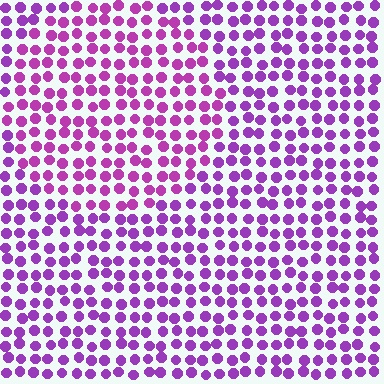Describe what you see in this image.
The image is filled with small purple elements in a uniform arrangement. A circle-shaped region is visible where the elements are tinted to a slightly different hue, forming a subtle color boundary.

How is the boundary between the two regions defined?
The boundary is defined purely by a slight shift in hue (about 21 degrees). Spacing, size, and orientation are identical on both sides.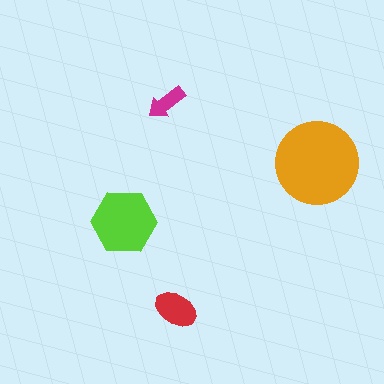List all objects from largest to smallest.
The orange circle, the lime hexagon, the red ellipse, the magenta arrow.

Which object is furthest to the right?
The orange circle is rightmost.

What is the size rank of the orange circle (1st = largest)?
1st.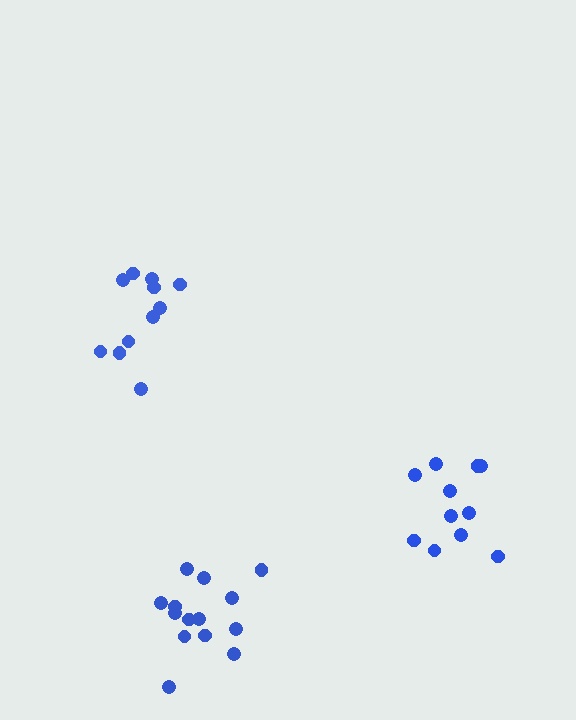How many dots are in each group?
Group 1: 11 dots, Group 2: 11 dots, Group 3: 14 dots (36 total).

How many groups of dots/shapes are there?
There are 3 groups.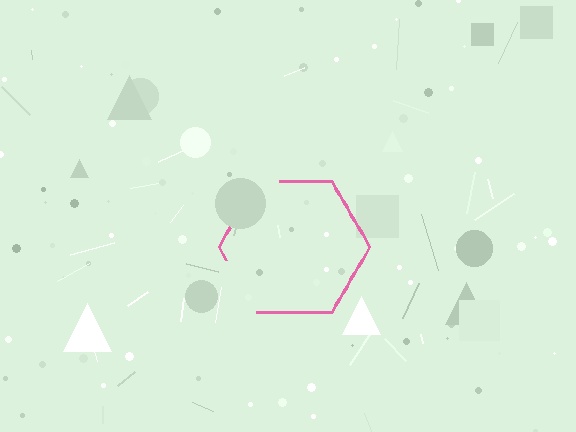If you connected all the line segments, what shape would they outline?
They would outline a hexagon.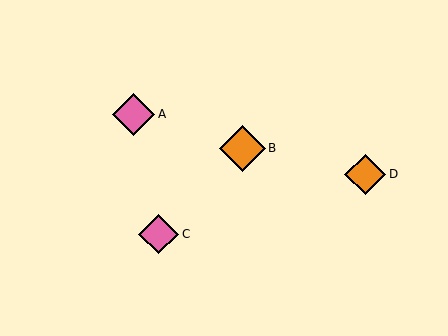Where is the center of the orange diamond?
The center of the orange diamond is at (242, 148).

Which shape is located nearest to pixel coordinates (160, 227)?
The pink diamond (labeled C) at (159, 234) is nearest to that location.